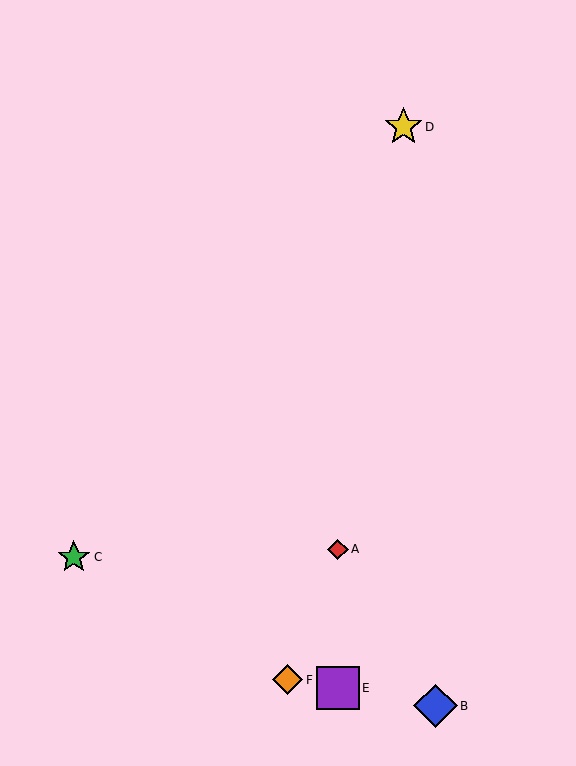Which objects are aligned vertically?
Objects A, E are aligned vertically.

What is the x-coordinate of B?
Object B is at x≈436.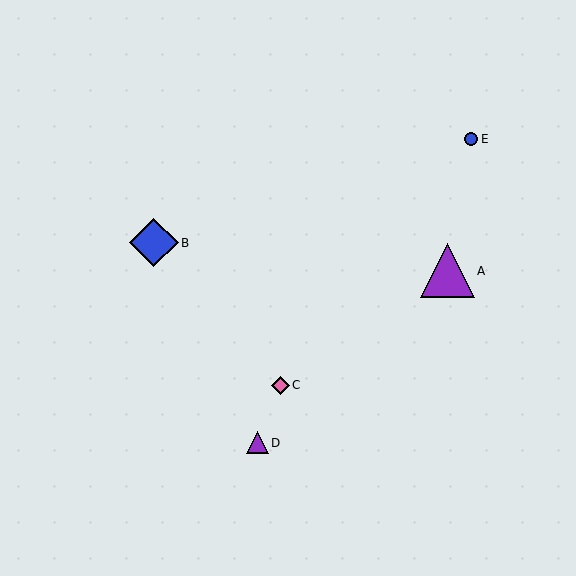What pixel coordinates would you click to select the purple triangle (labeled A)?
Click at (448, 271) to select the purple triangle A.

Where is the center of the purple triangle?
The center of the purple triangle is at (258, 443).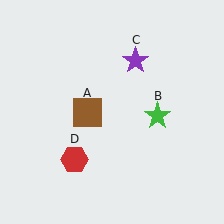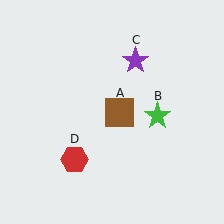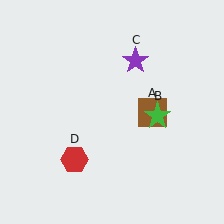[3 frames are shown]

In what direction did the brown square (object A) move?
The brown square (object A) moved right.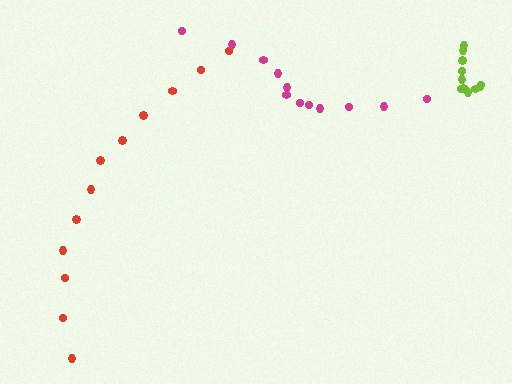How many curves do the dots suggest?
There are 3 distinct paths.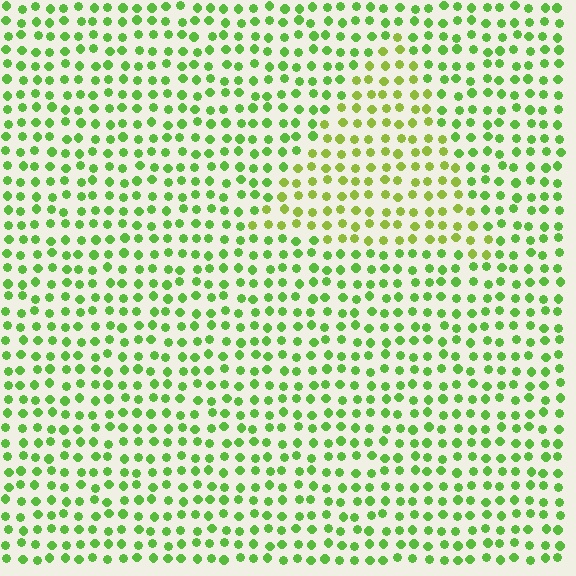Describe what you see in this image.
The image is filled with small lime elements in a uniform arrangement. A triangle-shaped region is visible where the elements are tinted to a slightly different hue, forming a subtle color boundary.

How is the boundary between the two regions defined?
The boundary is defined purely by a slight shift in hue (about 26 degrees). Spacing, size, and orientation are identical on both sides.